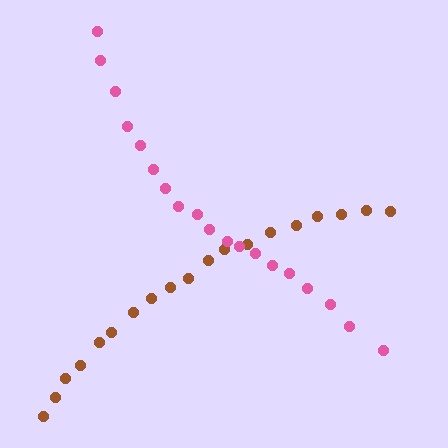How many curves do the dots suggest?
There are 2 distinct paths.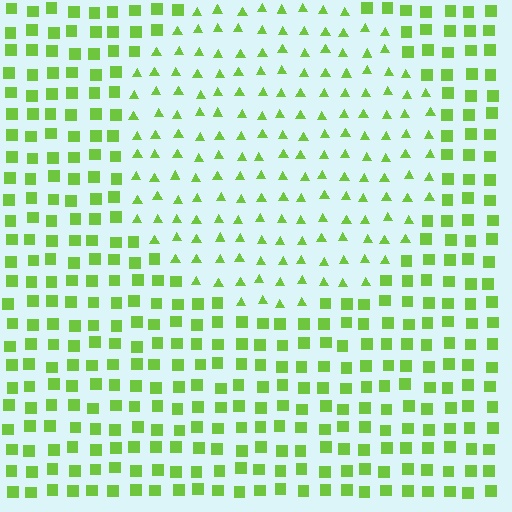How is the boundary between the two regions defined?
The boundary is defined by a change in element shape: triangles inside vs. squares outside. All elements share the same color and spacing.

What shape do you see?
I see a circle.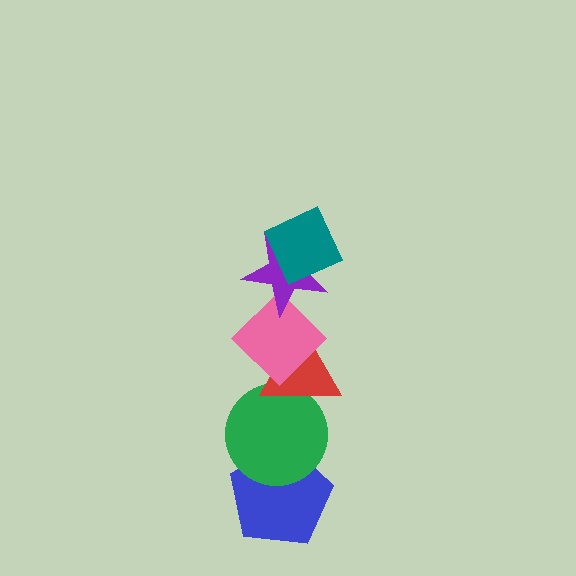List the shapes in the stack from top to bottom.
From top to bottom: the teal diamond, the purple star, the pink diamond, the red triangle, the green circle, the blue pentagon.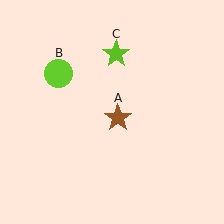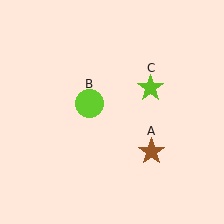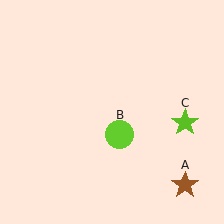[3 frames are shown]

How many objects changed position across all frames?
3 objects changed position: brown star (object A), lime circle (object B), lime star (object C).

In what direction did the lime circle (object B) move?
The lime circle (object B) moved down and to the right.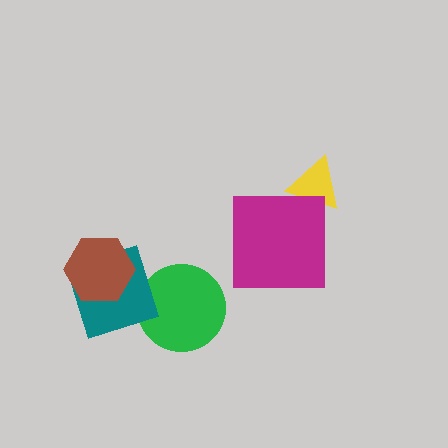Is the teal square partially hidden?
Yes, it is partially covered by another shape.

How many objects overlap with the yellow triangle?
1 object overlaps with the yellow triangle.